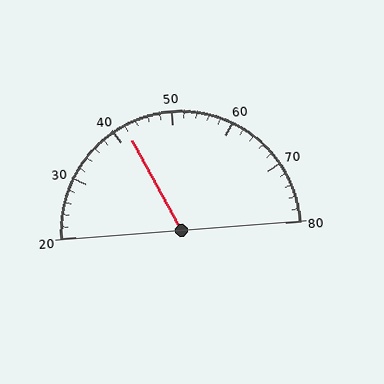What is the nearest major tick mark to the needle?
The nearest major tick mark is 40.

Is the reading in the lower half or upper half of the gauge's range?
The reading is in the lower half of the range (20 to 80).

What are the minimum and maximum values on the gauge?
The gauge ranges from 20 to 80.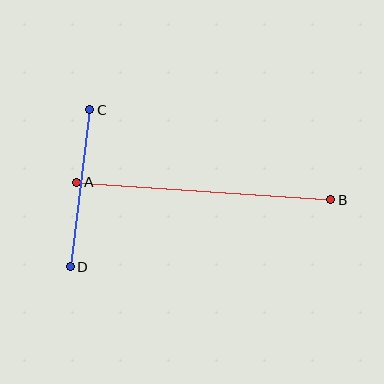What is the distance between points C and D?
The distance is approximately 158 pixels.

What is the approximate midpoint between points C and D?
The midpoint is at approximately (80, 188) pixels.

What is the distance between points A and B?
The distance is approximately 255 pixels.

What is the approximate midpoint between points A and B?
The midpoint is at approximately (204, 191) pixels.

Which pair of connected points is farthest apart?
Points A and B are farthest apart.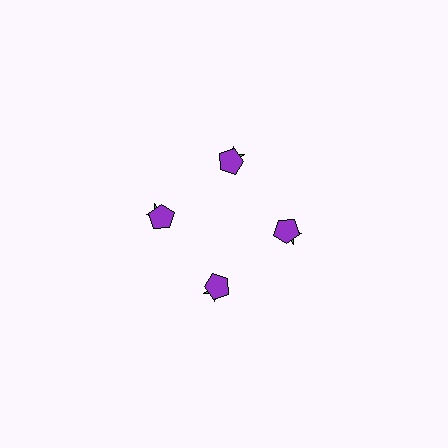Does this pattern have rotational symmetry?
Yes, this pattern has 4-fold rotational symmetry. It looks the same after rotating 90 degrees around the center.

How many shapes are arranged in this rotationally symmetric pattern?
There are 8 shapes, arranged in 4 groups of 2.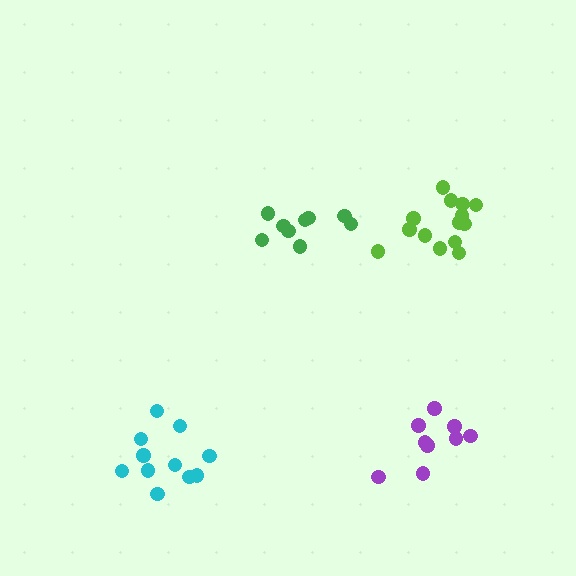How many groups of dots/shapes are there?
There are 4 groups.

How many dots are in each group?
Group 1: 9 dots, Group 2: 9 dots, Group 3: 14 dots, Group 4: 11 dots (43 total).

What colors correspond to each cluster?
The clusters are colored: green, purple, lime, cyan.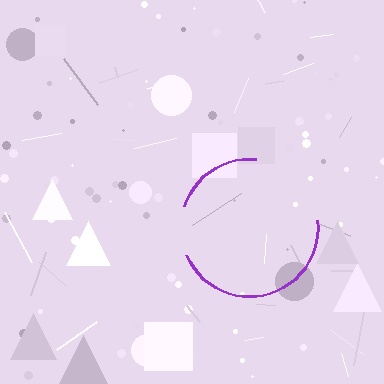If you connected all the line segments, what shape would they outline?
They would outline a circle.